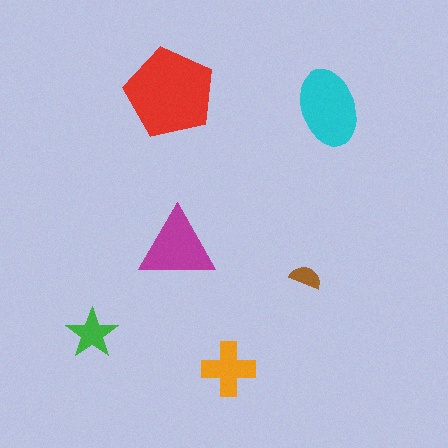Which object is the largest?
The red pentagon.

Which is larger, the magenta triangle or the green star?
The magenta triangle.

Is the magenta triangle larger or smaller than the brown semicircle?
Larger.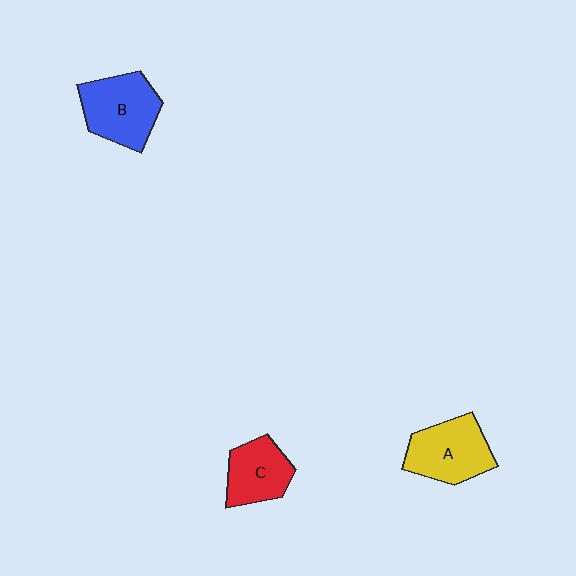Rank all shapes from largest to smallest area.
From largest to smallest: B (blue), A (yellow), C (red).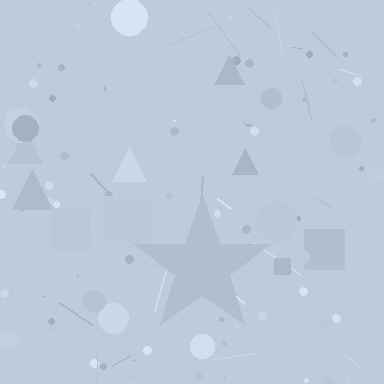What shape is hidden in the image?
A star is hidden in the image.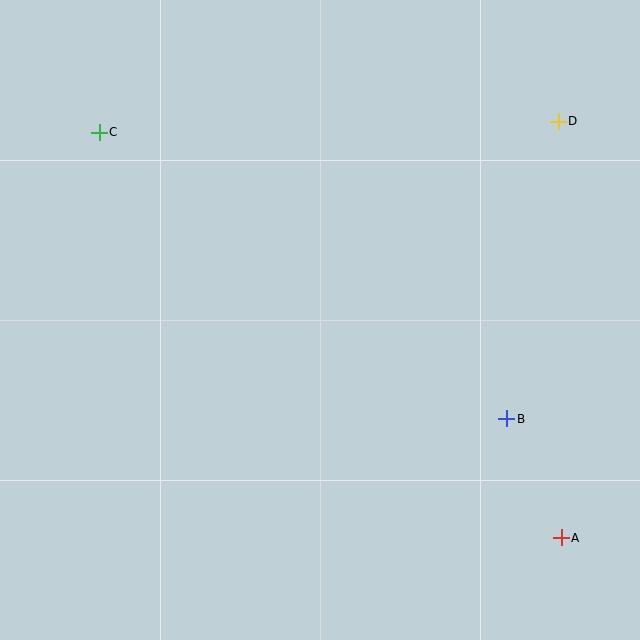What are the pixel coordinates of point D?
Point D is at (558, 121).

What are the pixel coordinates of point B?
Point B is at (507, 419).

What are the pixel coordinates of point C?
Point C is at (99, 132).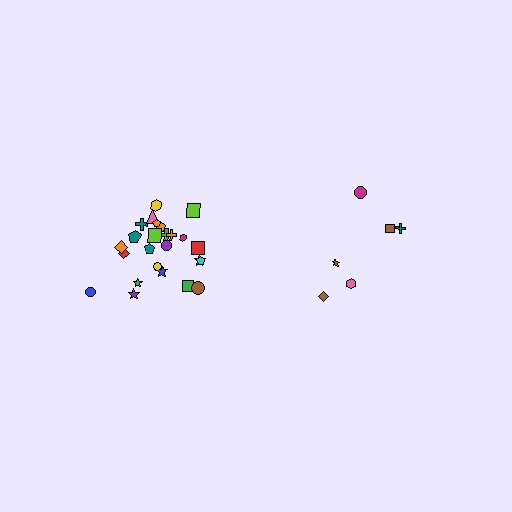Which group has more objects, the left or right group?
The left group.